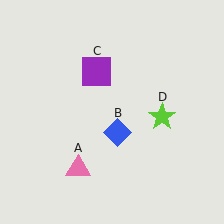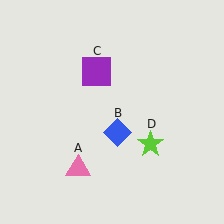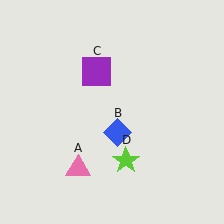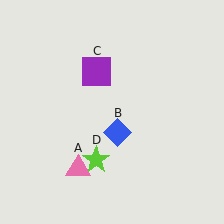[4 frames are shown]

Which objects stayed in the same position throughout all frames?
Pink triangle (object A) and blue diamond (object B) and purple square (object C) remained stationary.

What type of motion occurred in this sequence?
The lime star (object D) rotated clockwise around the center of the scene.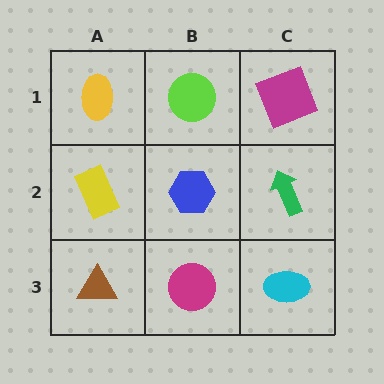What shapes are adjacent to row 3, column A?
A yellow rectangle (row 2, column A), a magenta circle (row 3, column B).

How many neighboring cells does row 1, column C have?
2.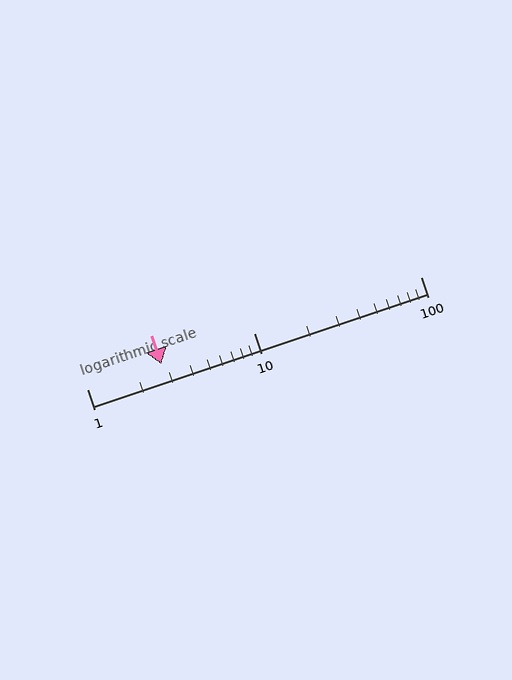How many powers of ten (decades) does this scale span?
The scale spans 2 decades, from 1 to 100.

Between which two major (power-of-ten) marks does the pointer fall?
The pointer is between 1 and 10.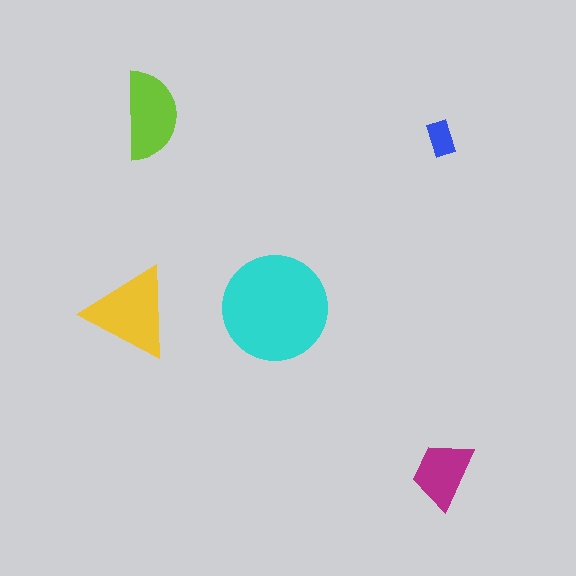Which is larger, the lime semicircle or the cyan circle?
The cyan circle.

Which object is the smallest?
The blue rectangle.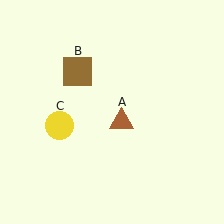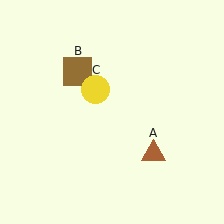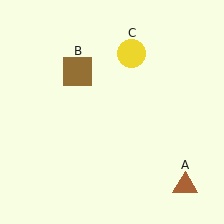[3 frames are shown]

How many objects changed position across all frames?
2 objects changed position: brown triangle (object A), yellow circle (object C).